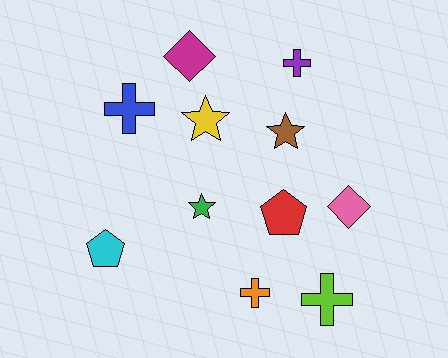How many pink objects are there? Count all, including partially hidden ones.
There is 1 pink object.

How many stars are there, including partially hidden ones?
There are 3 stars.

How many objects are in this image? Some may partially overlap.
There are 11 objects.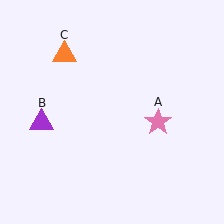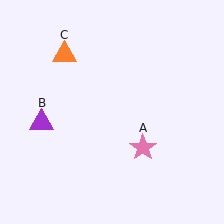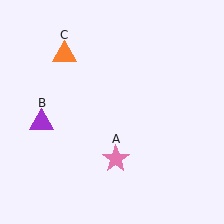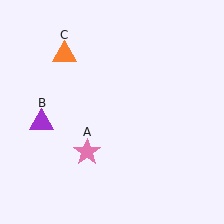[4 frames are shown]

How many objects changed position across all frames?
1 object changed position: pink star (object A).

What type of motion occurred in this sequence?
The pink star (object A) rotated clockwise around the center of the scene.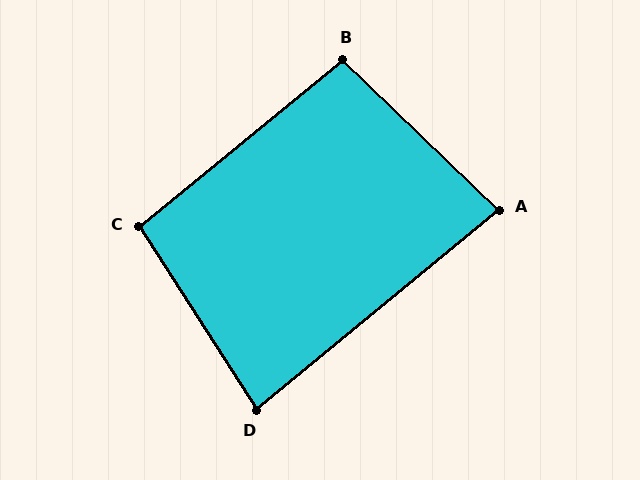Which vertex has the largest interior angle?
B, at approximately 97 degrees.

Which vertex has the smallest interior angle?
D, at approximately 83 degrees.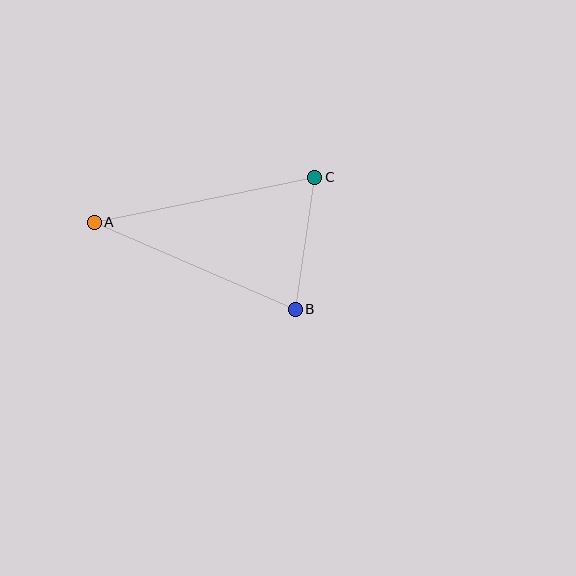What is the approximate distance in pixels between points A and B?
The distance between A and B is approximately 219 pixels.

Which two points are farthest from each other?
Points A and C are farthest from each other.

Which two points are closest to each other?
Points B and C are closest to each other.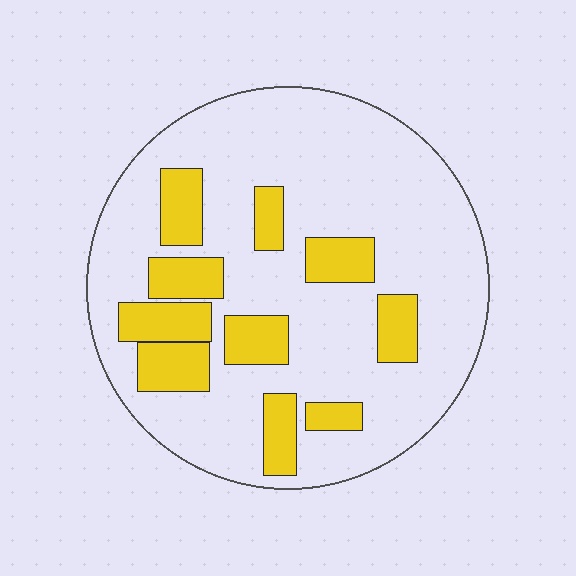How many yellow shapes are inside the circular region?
10.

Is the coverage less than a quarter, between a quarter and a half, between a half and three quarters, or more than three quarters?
Less than a quarter.